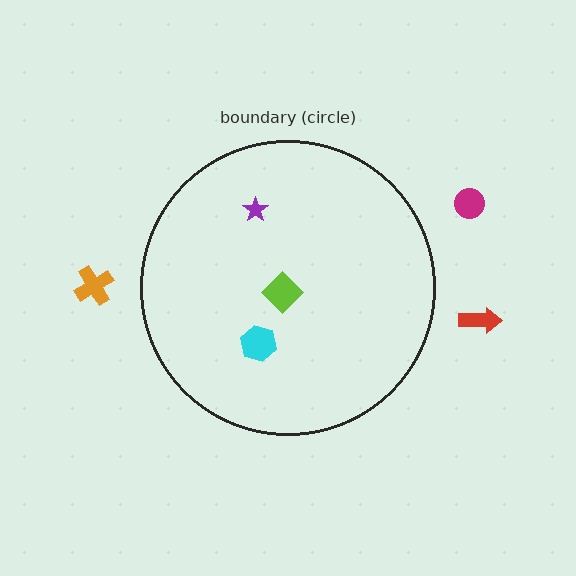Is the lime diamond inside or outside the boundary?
Inside.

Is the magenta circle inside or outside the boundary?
Outside.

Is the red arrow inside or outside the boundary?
Outside.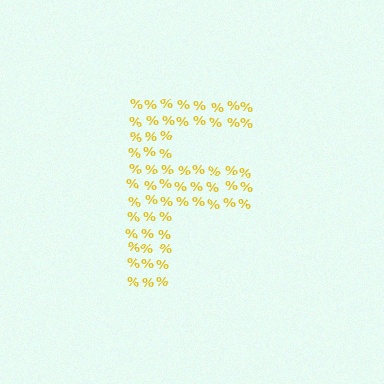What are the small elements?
The small elements are percent signs.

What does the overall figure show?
The overall figure shows the letter F.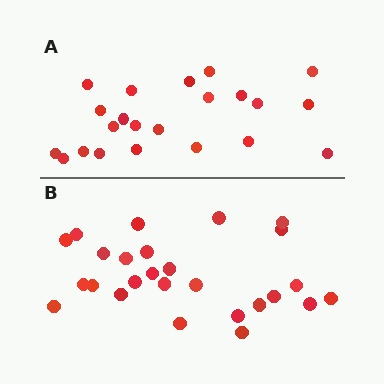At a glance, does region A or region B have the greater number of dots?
Region B (the bottom region) has more dots.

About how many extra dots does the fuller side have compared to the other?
Region B has about 4 more dots than region A.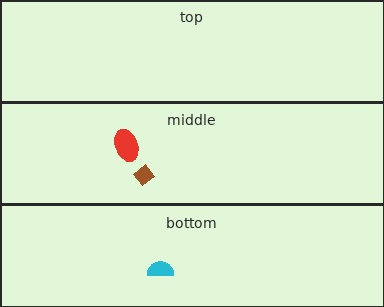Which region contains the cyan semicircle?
The bottom region.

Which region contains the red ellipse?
The middle region.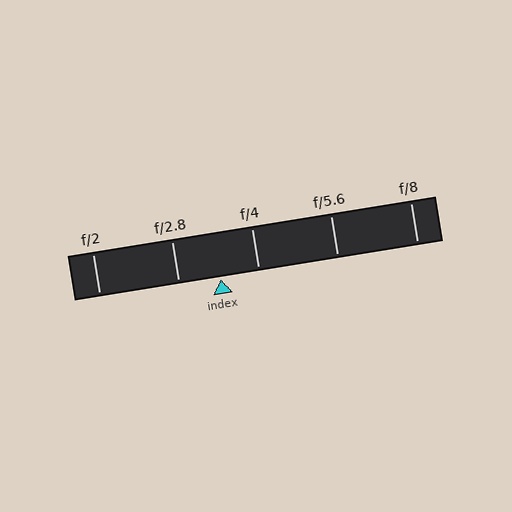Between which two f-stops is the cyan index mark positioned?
The index mark is between f/2.8 and f/4.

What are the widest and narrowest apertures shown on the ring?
The widest aperture shown is f/2 and the narrowest is f/8.